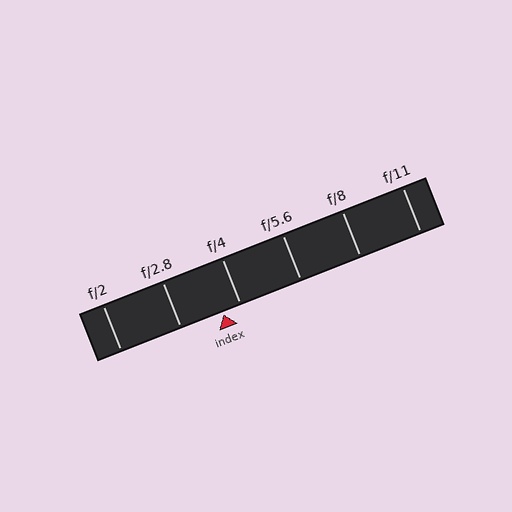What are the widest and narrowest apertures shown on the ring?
The widest aperture shown is f/2 and the narrowest is f/11.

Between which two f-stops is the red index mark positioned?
The index mark is between f/2.8 and f/4.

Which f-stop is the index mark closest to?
The index mark is closest to f/4.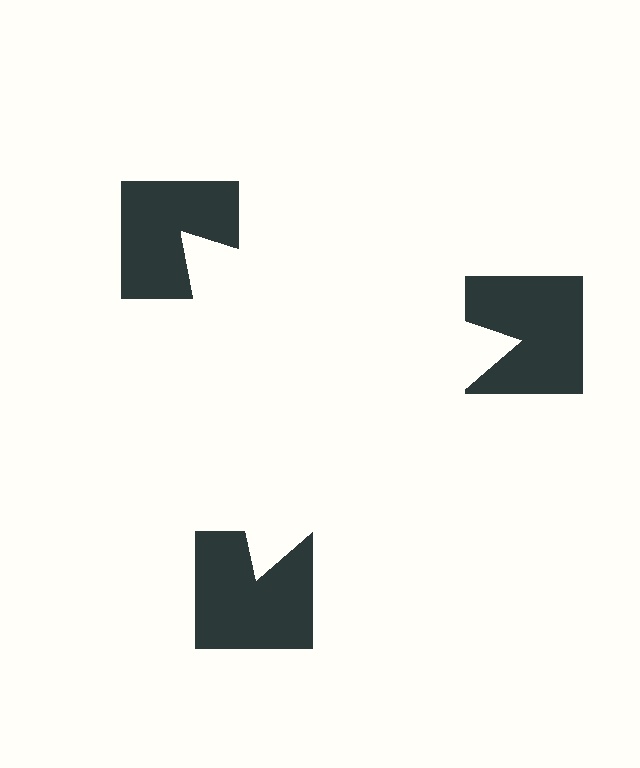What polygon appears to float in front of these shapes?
An illusory triangle — its edges are inferred from the aligned wedge cuts in the notched squares, not physically drawn.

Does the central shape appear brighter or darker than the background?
It typically appears slightly brighter than the background, even though no actual brightness change is drawn.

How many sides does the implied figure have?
3 sides.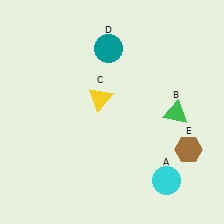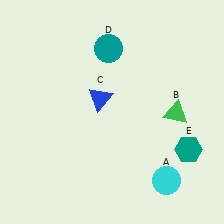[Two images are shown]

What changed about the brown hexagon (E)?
In Image 1, E is brown. In Image 2, it changed to teal.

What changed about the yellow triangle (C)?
In Image 1, C is yellow. In Image 2, it changed to blue.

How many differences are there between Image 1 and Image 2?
There are 2 differences between the two images.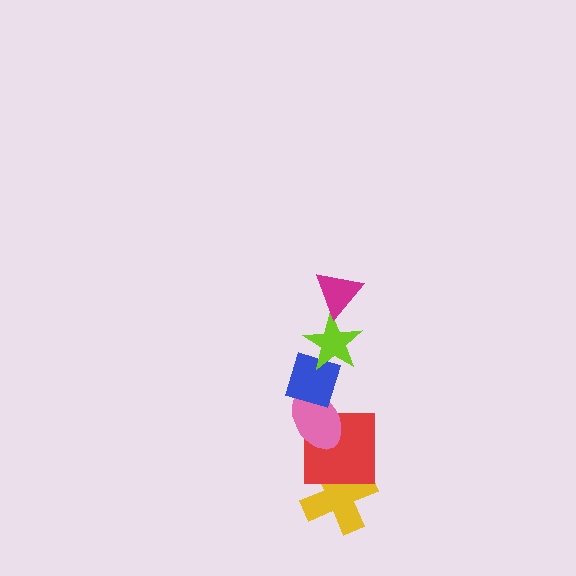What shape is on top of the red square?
The pink ellipse is on top of the red square.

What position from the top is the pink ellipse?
The pink ellipse is 4th from the top.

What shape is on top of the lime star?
The magenta triangle is on top of the lime star.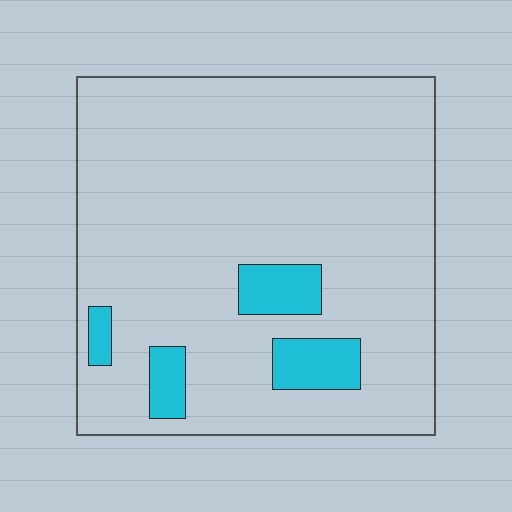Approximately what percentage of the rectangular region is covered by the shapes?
Approximately 10%.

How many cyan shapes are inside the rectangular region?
4.